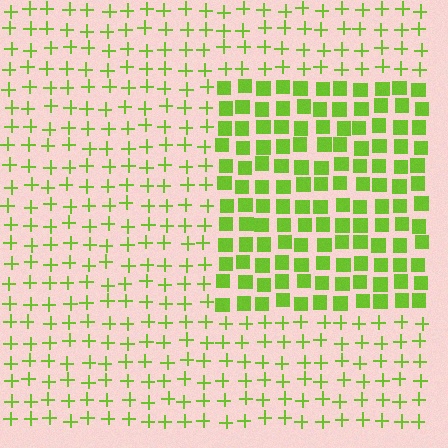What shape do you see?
I see a rectangle.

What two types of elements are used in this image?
The image uses squares inside the rectangle region and plus signs outside it.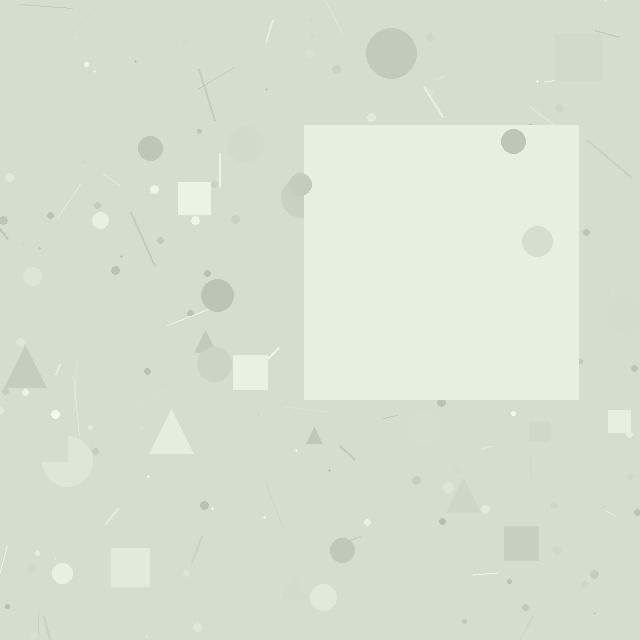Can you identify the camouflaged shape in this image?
The camouflaged shape is a square.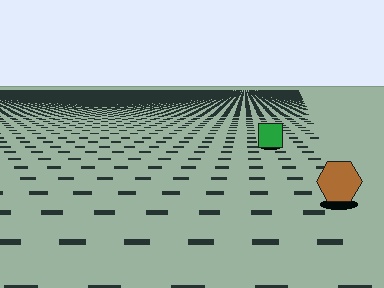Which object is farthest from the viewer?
The green square is farthest from the viewer. It appears smaller and the ground texture around it is denser.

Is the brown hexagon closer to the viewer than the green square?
Yes. The brown hexagon is closer — you can tell from the texture gradient: the ground texture is coarser near it.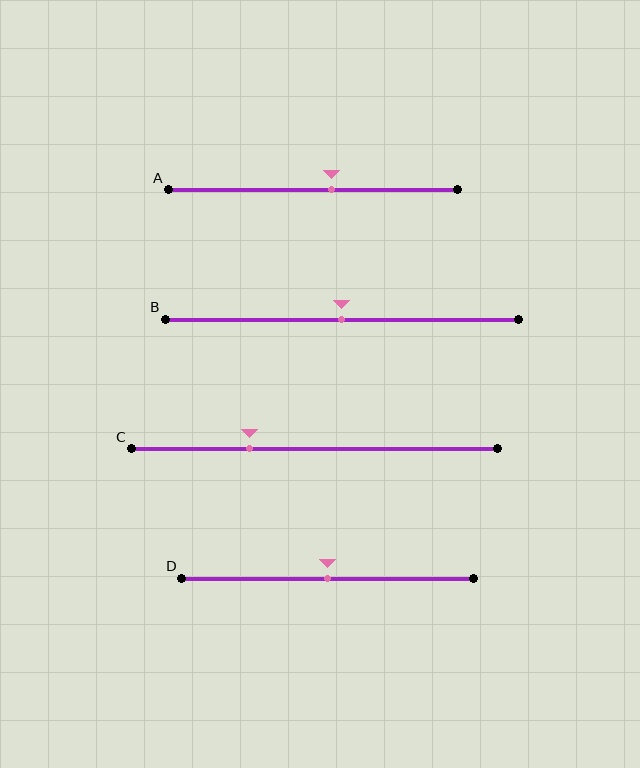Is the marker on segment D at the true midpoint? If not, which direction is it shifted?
Yes, the marker on segment D is at the true midpoint.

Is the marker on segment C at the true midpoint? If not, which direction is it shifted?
No, the marker on segment C is shifted to the left by about 18% of the segment length.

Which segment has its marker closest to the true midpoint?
Segment B has its marker closest to the true midpoint.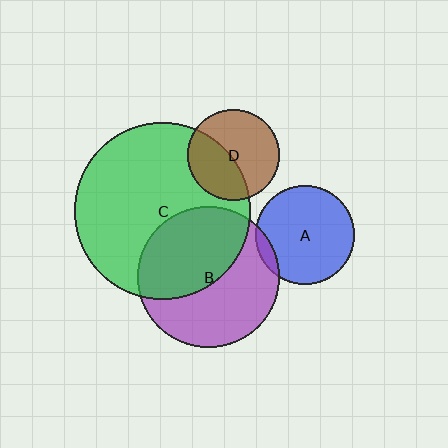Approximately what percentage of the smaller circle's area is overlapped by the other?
Approximately 10%.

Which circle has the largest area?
Circle C (green).